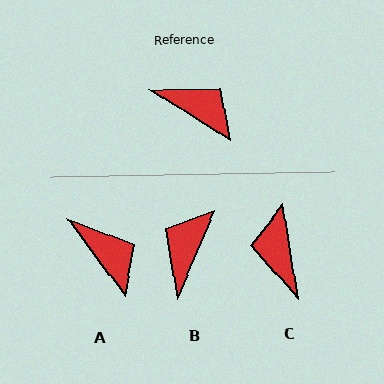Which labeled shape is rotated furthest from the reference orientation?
C, about 132 degrees away.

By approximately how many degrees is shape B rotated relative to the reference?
Approximately 100 degrees counter-clockwise.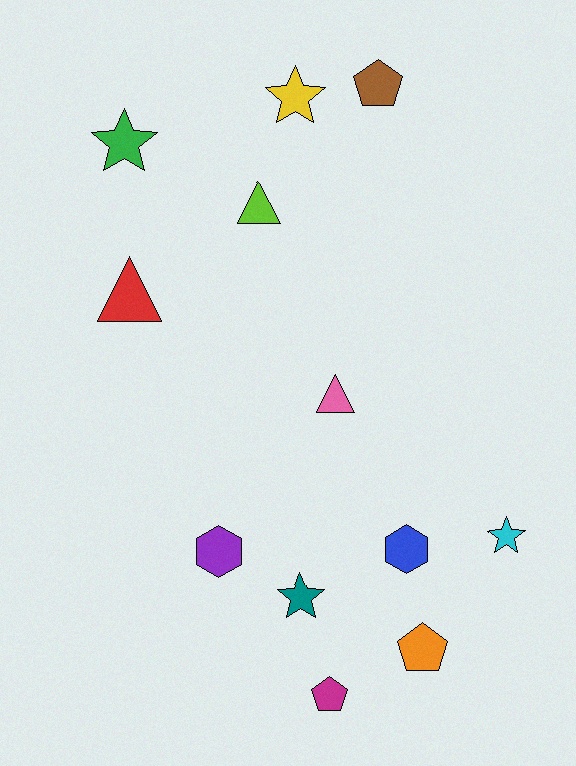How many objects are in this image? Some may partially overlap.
There are 12 objects.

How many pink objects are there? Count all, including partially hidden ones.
There is 1 pink object.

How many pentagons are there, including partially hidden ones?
There are 3 pentagons.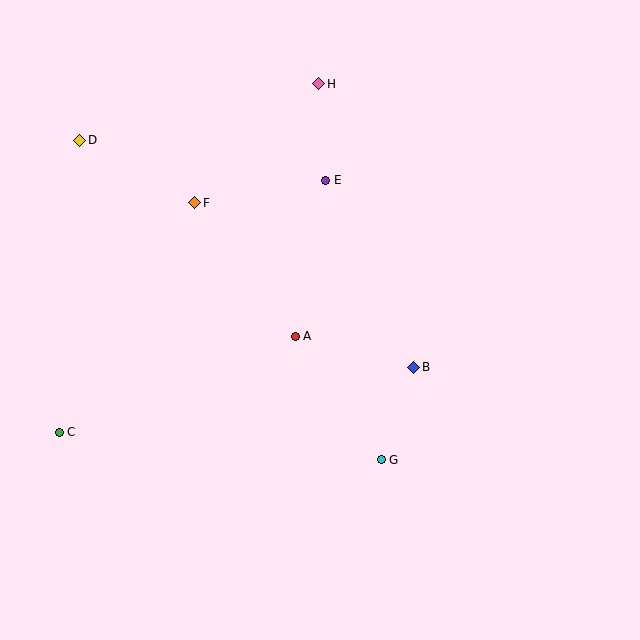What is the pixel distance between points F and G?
The distance between F and G is 318 pixels.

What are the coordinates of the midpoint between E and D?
The midpoint between E and D is at (203, 160).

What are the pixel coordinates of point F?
Point F is at (195, 203).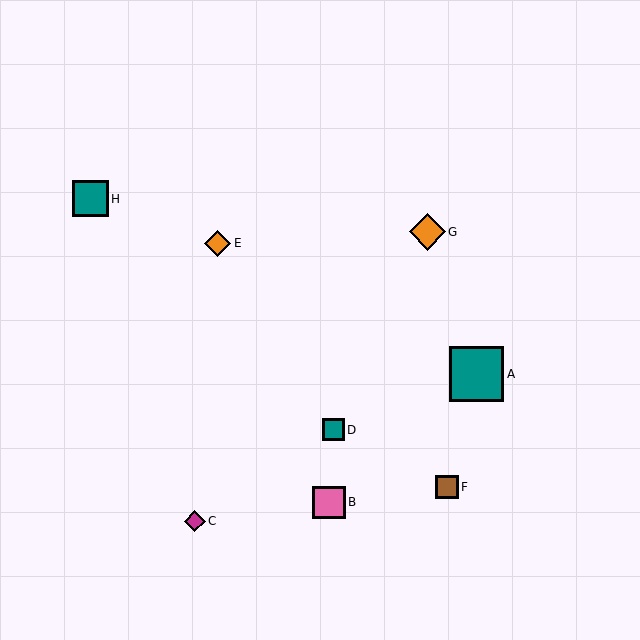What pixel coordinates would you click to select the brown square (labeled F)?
Click at (447, 487) to select the brown square F.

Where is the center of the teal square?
The center of the teal square is at (476, 374).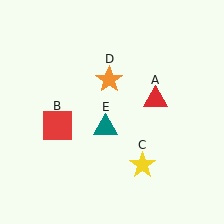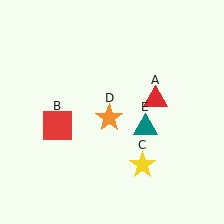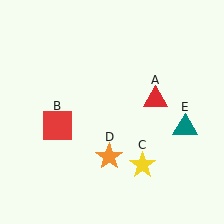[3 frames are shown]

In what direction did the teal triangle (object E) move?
The teal triangle (object E) moved right.